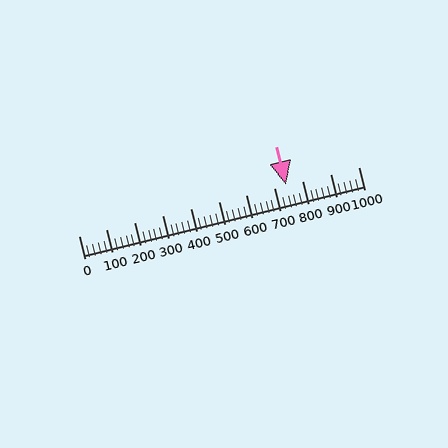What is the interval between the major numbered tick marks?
The major tick marks are spaced 100 units apart.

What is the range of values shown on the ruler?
The ruler shows values from 0 to 1000.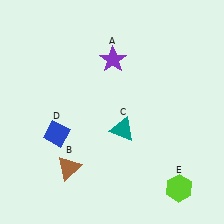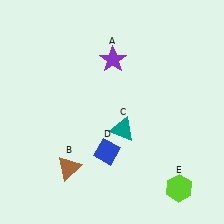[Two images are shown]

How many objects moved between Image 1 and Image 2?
1 object moved between the two images.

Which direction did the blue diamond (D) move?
The blue diamond (D) moved right.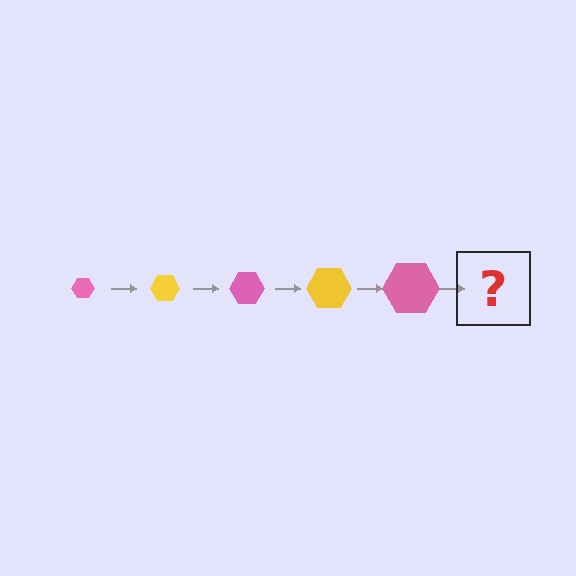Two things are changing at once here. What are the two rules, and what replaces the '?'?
The two rules are that the hexagon grows larger each step and the color cycles through pink and yellow. The '?' should be a yellow hexagon, larger than the previous one.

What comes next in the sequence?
The next element should be a yellow hexagon, larger than the previous one.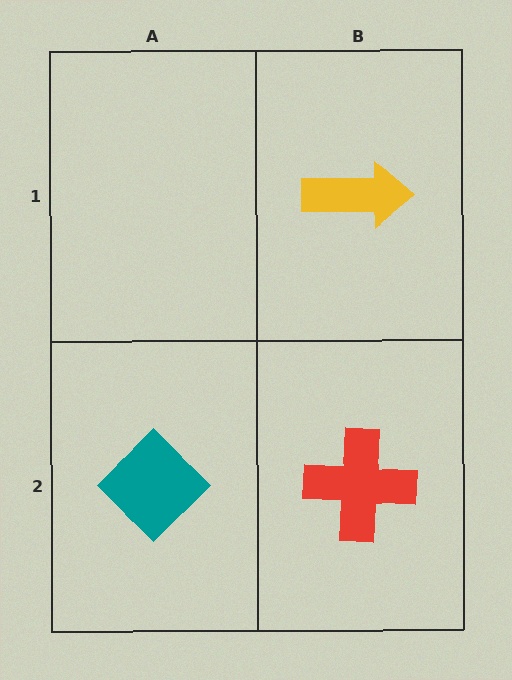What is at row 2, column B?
A red cross.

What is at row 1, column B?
A yellow arrow.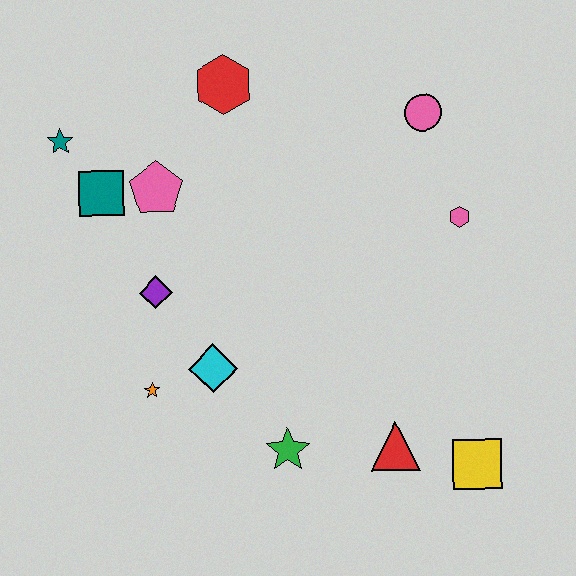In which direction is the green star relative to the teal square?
The green star is below the teal square.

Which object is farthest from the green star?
The teal star is farthest from the green star.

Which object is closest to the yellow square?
The red triangle is closest to the yellow square.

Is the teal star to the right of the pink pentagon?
No